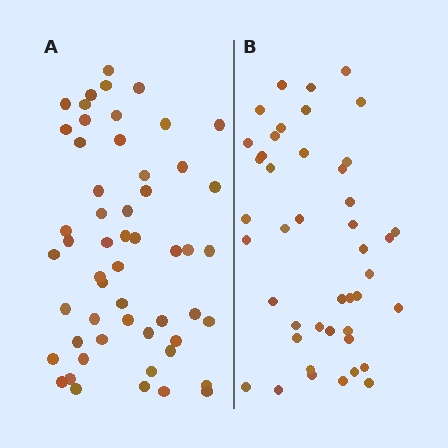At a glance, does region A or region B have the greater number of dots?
Region A (the left region) has more dots.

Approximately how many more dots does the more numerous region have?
Region A has roughly 10 or so more dots than region B.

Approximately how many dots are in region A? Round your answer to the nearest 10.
About 50 dots. (The exact count is 54, which rounds to 50.)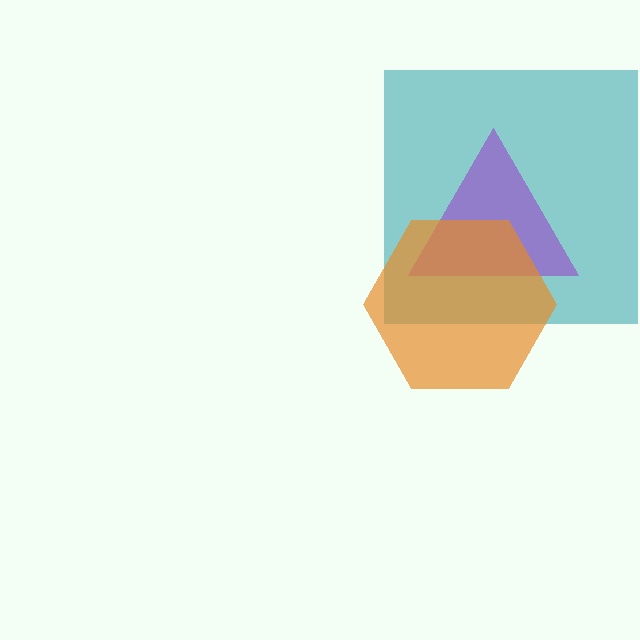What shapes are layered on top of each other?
The layered shapes are: a teal square, a purple triangle, an orange hexagon.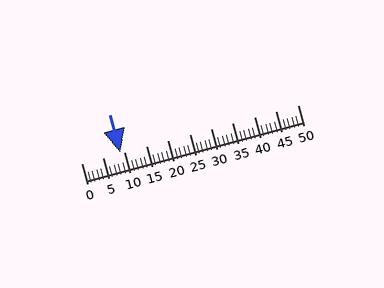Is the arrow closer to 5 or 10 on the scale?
The arrow is closer to 10.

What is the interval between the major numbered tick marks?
The major tick marks are spaced 5 units apart.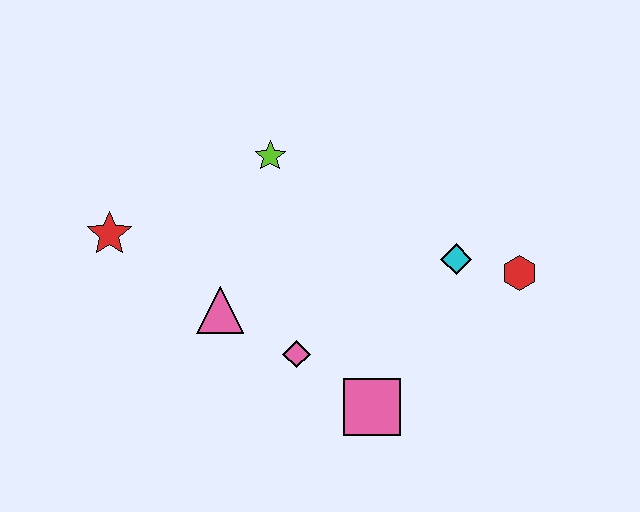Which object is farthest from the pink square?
The red star is farthest from the pink square.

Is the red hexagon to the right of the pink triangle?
Yes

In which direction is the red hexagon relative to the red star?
The red hexagon is to the right of the red star.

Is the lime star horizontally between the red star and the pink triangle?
No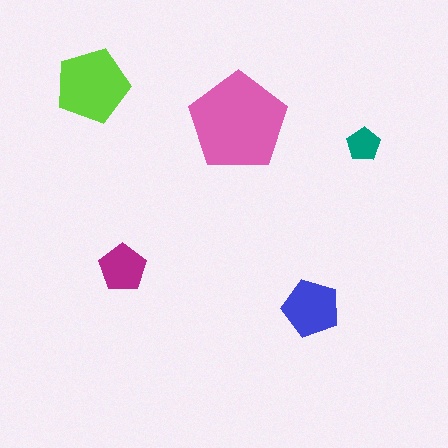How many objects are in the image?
There are 5 objects in the image.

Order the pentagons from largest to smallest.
the pink one, the lime one, the blue one, the magenta one, the teal one.